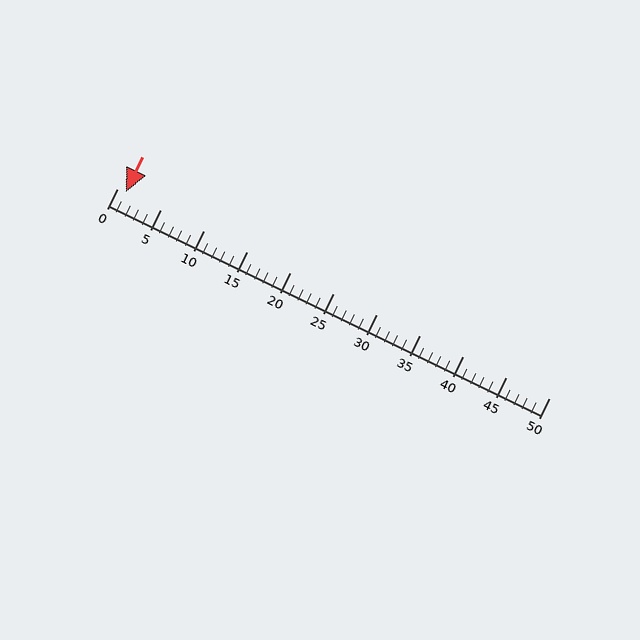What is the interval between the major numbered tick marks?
The major tick marks are spaced 5 units apart.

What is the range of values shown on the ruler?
The ruler shows values from 0 to 50.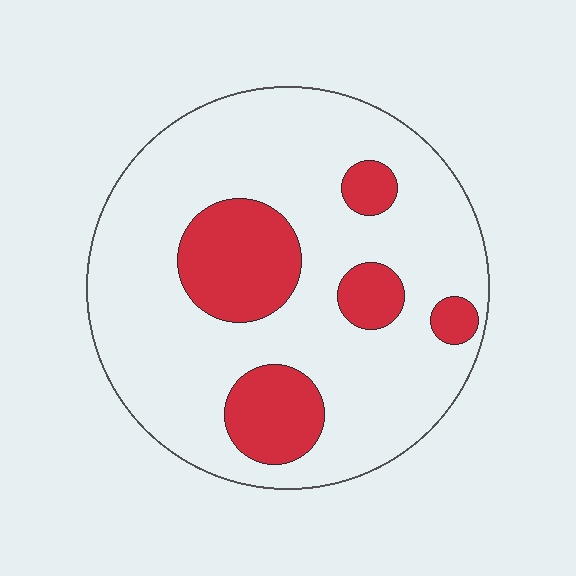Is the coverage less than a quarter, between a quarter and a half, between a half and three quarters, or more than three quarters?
Less than a quarter.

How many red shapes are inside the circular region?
5.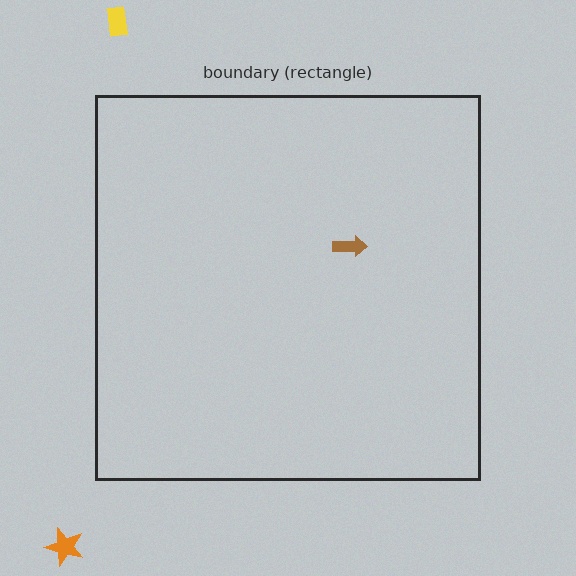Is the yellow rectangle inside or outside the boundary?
Outside.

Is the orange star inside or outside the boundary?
Outside.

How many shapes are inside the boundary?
1 inside, 2 outside.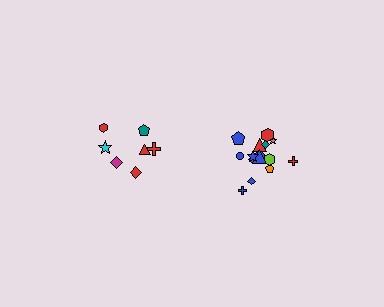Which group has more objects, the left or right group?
The right group.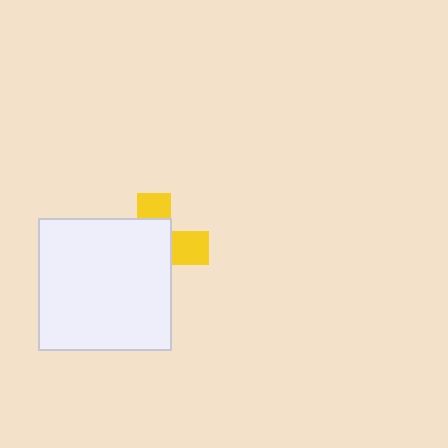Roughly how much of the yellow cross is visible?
A small part of it is visible (roughly 33%).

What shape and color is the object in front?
The object in front is a white square.